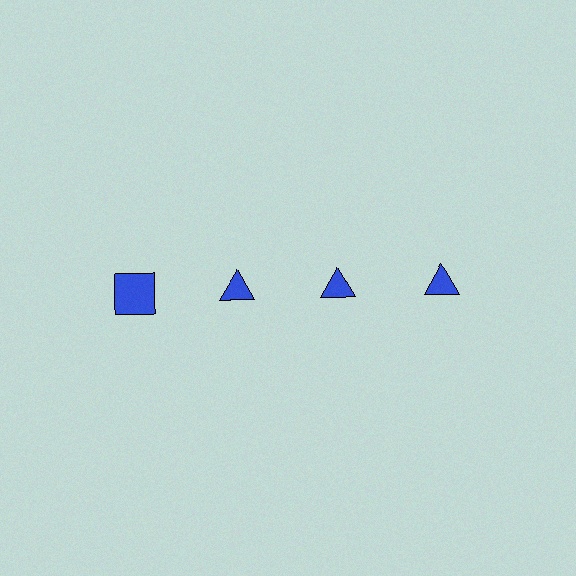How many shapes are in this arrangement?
There are 4 shapes arranged in a grid pattern.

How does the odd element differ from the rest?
It has a different shape: square instead of triangle.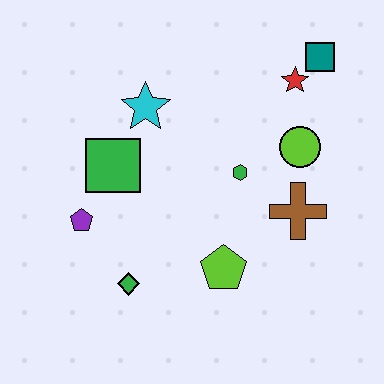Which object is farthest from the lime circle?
The purple pentagon is farthest from the lime circle.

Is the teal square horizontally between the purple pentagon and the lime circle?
No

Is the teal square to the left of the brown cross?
No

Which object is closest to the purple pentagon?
The green square is closest to the purple pentagon.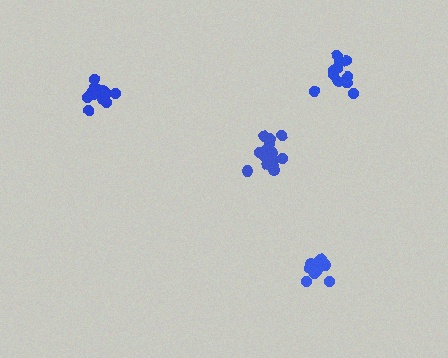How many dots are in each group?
Group 1: 12 dots, Group 2: 14 dots, Group 3: 12 dots, Group 4: 16 dots (54 total).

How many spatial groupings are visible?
There are 4 spatial groupings.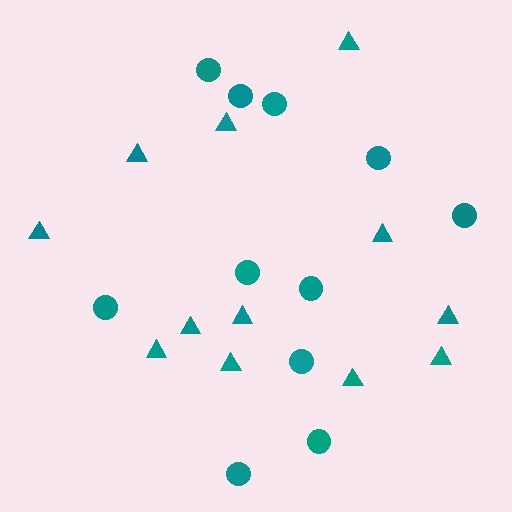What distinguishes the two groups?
There are 2 groups: one group of triangles (12) and one group of circles (11).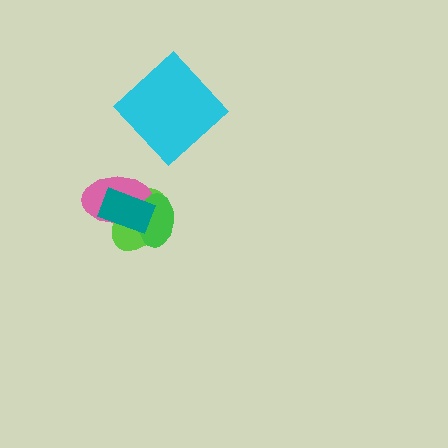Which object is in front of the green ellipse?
The teal rectangle is in front of the green ellipse.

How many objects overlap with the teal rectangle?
3 objects overlap with the teal rectangle.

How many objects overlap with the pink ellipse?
3 objects overlap with the pink ellipse.